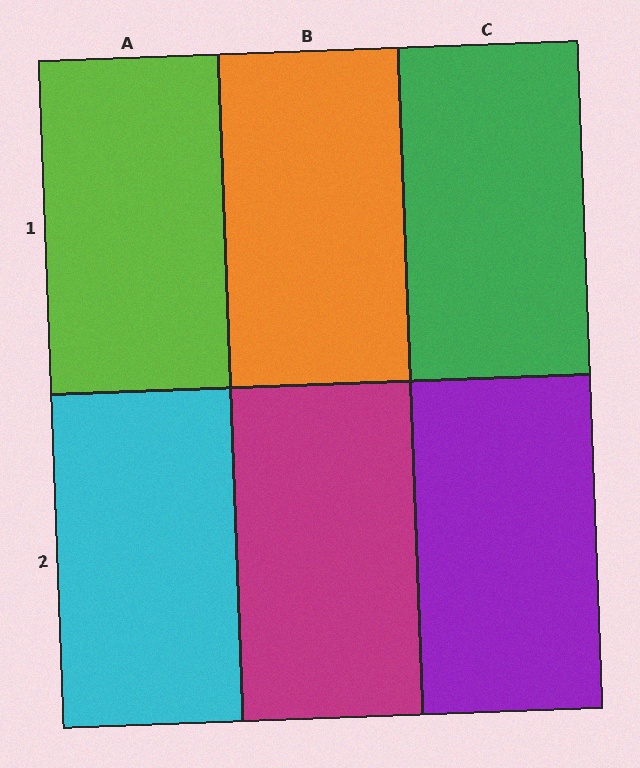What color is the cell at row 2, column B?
Magenta.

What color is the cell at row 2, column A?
Cyan.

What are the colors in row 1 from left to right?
Lime, orange, green.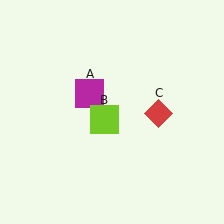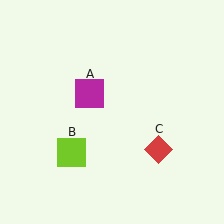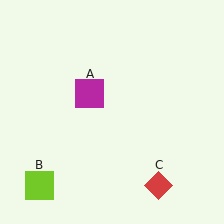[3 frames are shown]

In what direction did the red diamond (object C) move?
The red diamond (object C) moved down.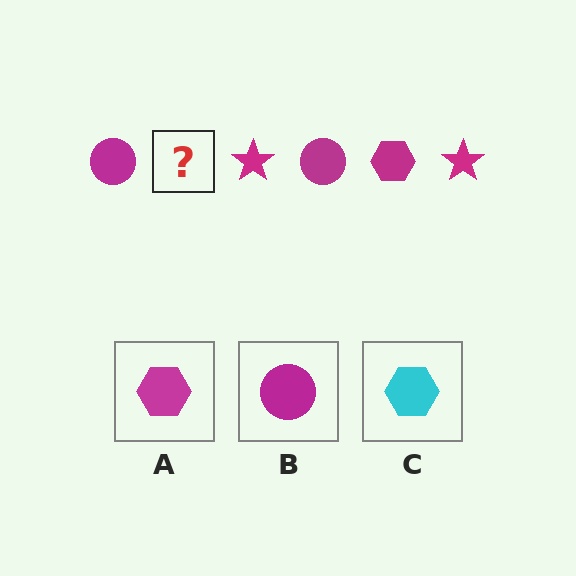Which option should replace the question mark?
Option A.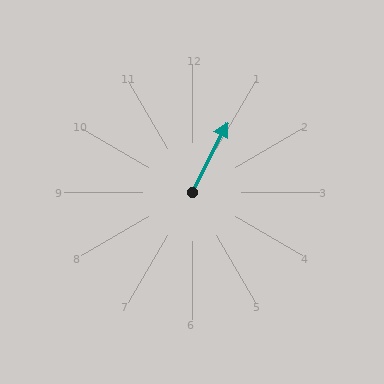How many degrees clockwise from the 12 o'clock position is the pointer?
Approximately 27 degrees.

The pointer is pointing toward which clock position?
Roughly 1 o'clock.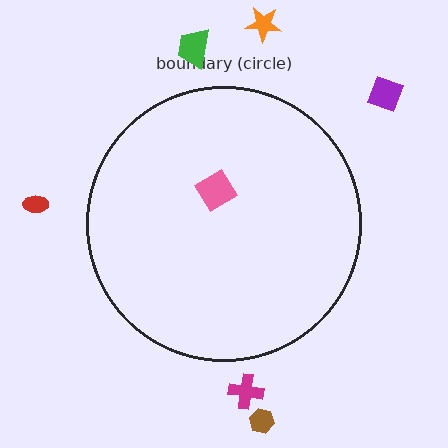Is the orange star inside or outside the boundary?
Outside.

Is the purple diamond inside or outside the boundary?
Outside.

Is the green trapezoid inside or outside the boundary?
Outside.